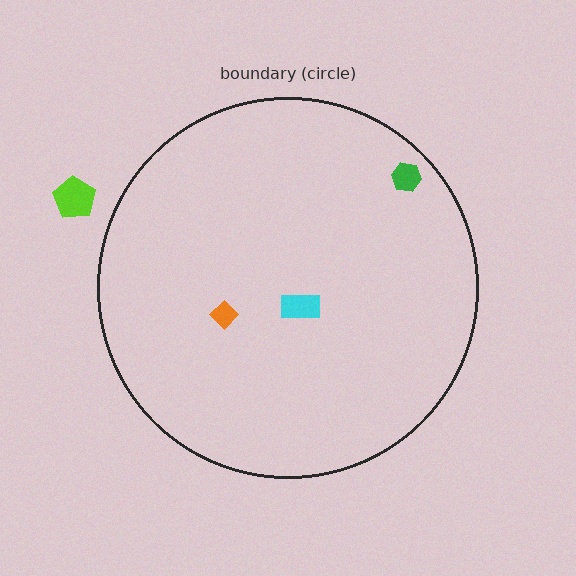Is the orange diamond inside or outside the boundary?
Inside.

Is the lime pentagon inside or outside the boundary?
Outside.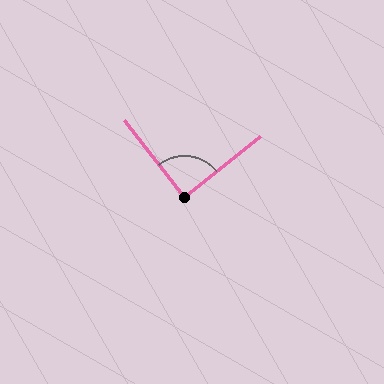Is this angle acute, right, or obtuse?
It is approximately a right angle.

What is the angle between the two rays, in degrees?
Approximately 89 degrees.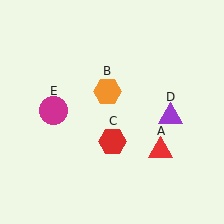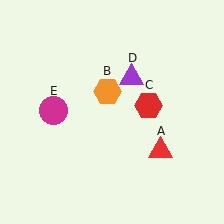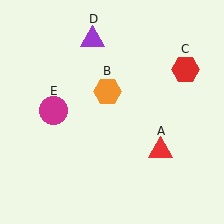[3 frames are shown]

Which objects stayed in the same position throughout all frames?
Red triangle (object A) and orange hexagon (object B) and magenta circle (object E) remained stationary.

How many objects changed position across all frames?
2 objects changed position: red hexagon (object C), purple triangle (object D).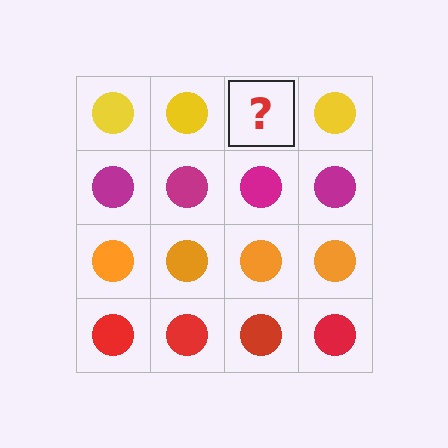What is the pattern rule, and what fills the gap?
The rule is that each row has a consistent color. The gap should be filled with a yellow circle.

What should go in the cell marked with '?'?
The missing cell should contain a yellow circle.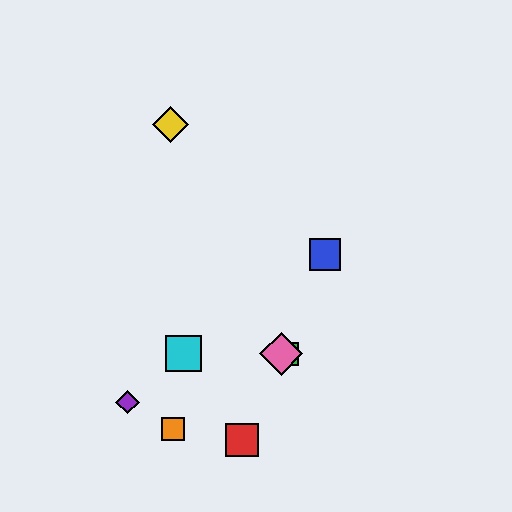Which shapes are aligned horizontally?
The green square, the cyan square, the pink diamond are aligned horizontally.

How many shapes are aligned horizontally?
3 shapes (the green square, the cyan square, the pink diamond) are aligned horizontally.